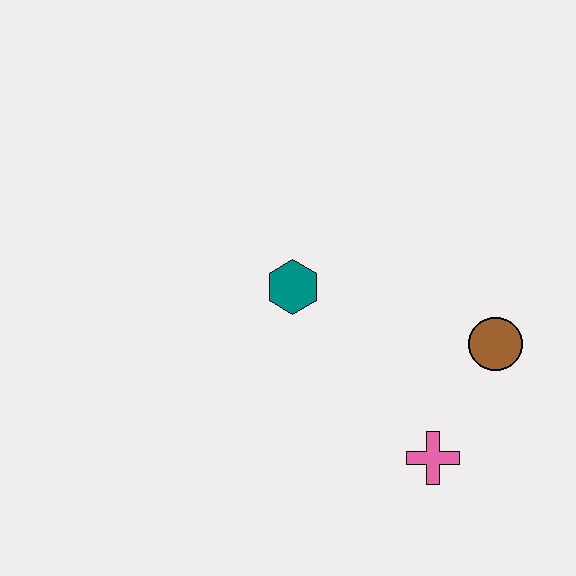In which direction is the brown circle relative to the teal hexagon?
The brown circle is to the right of the teal hexagon.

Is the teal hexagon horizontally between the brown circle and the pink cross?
No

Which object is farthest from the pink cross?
The teal hexagon is farthest from the pink cross.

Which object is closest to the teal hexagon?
The brown circle is closest to the teal hexagon.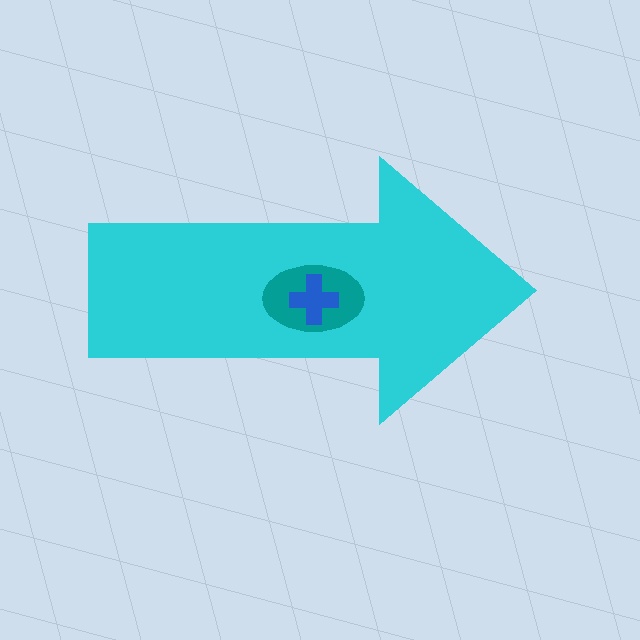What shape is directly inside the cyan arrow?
The teal ellipse.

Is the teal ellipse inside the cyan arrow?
Yes.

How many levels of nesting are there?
3.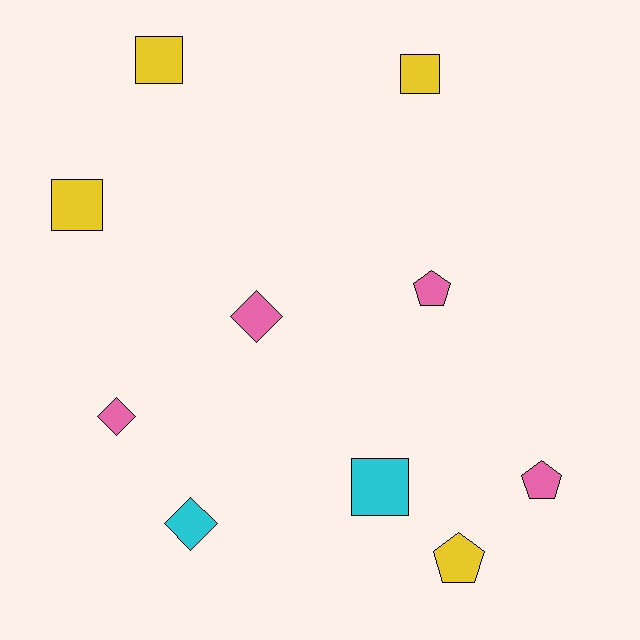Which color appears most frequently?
Yellow, with 4 objects.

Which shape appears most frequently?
Square, with 4 objects.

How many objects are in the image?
There are 10 objects.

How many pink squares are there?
There are no pink squares.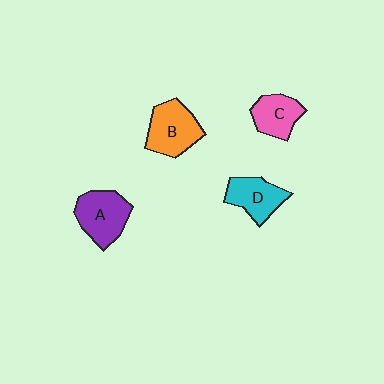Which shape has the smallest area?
Shape C (pink).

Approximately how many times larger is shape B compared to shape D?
Approximately 1.2 times.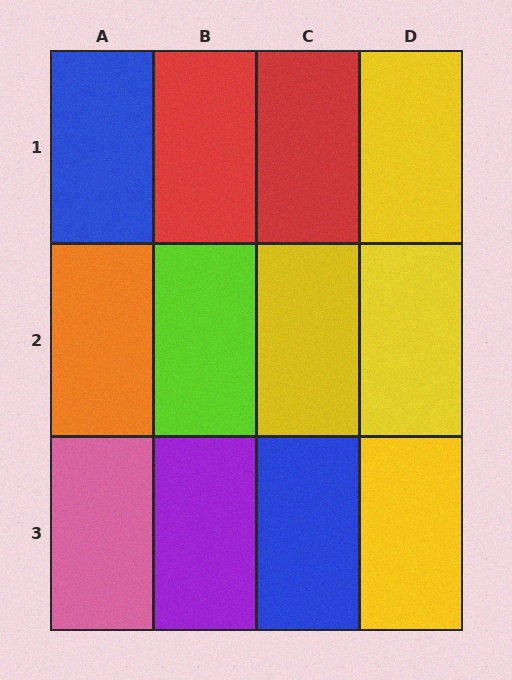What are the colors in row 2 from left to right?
Orange, lime, yellow, yellow.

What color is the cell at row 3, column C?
Blue.